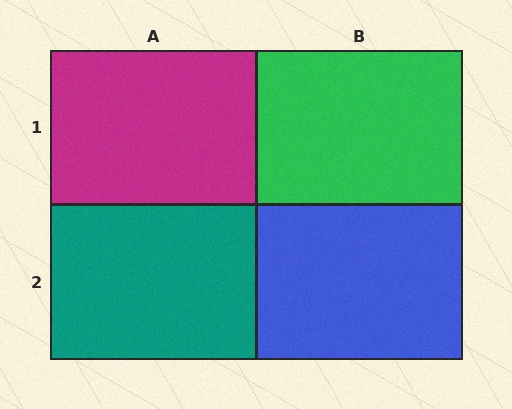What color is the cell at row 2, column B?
Blue.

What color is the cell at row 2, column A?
Teal.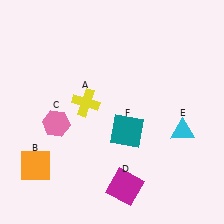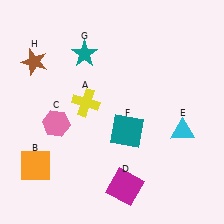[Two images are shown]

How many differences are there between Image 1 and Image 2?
There are 2 differences between the two images.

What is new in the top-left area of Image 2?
A brown star (H) was added in the top-left area of Image 2.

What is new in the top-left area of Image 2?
A teal star (G) was added in the top-left area of Image 2.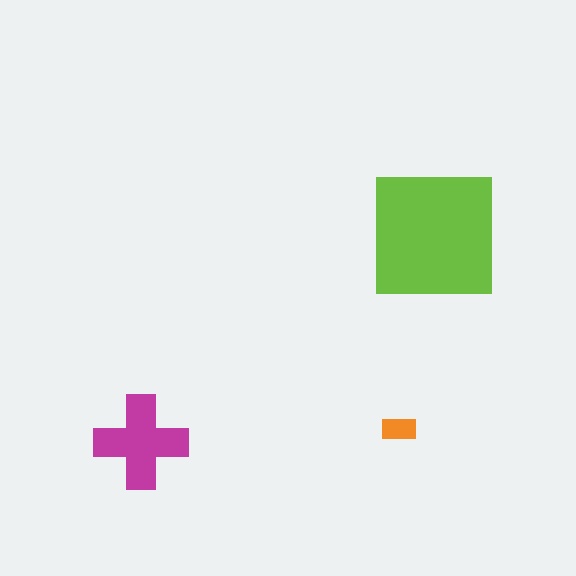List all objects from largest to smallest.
The lime square, the magenta cross, the orange rectangle.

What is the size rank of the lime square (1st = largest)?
1st.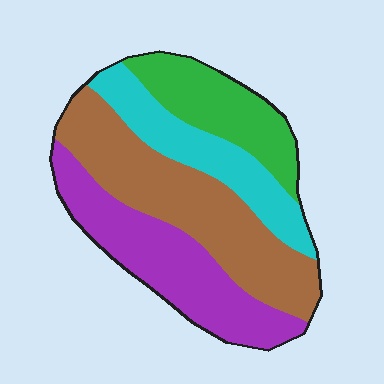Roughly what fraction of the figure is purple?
Purple covers around 30% of the figure.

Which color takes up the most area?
Brown, at roughly 35%.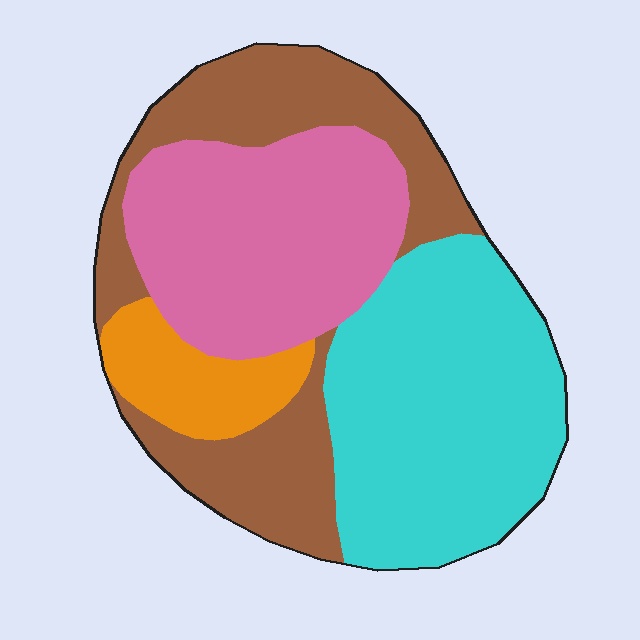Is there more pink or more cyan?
Cyan.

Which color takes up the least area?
Orange, at roughly 10%.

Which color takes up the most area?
Cyan, at roughly 35%.